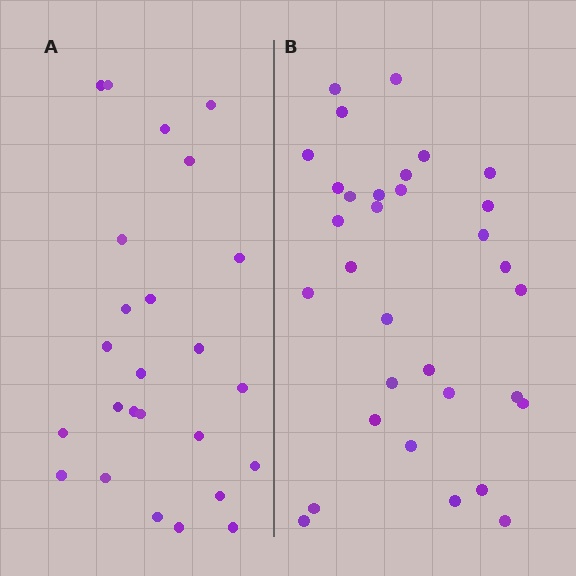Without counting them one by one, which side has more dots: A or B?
Region B (the right region) has more dots.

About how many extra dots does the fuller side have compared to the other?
Region B has roughly 8 or so more dots than region A.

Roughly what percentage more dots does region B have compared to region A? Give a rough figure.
About 30% more.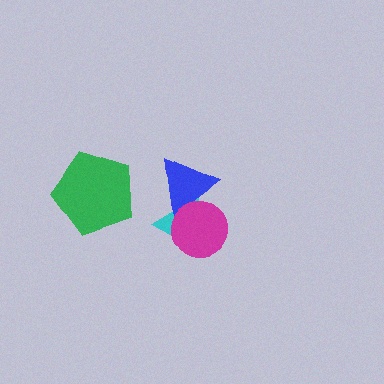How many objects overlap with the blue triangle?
2 objects overlap with the blue triangle.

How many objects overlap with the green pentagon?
0 objects overlap with the green pentagon.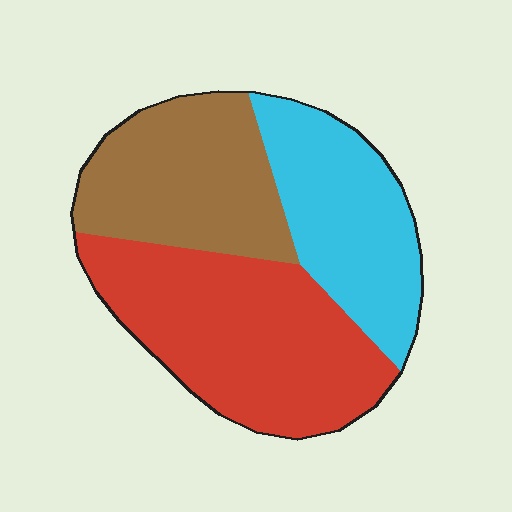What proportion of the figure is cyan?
Cyan covers around 30% of the figure.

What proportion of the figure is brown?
Brown covers around 30% of the figure.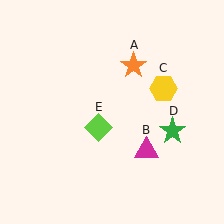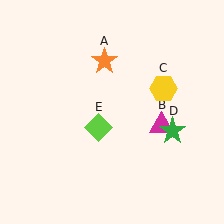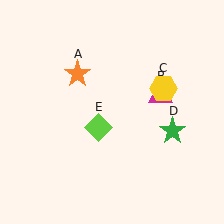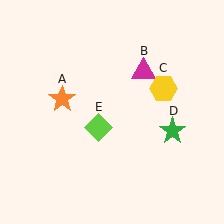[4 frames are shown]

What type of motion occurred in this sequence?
The orange star (object A), magenta triangle (object B) rotated counterclockwise around the center of the scene.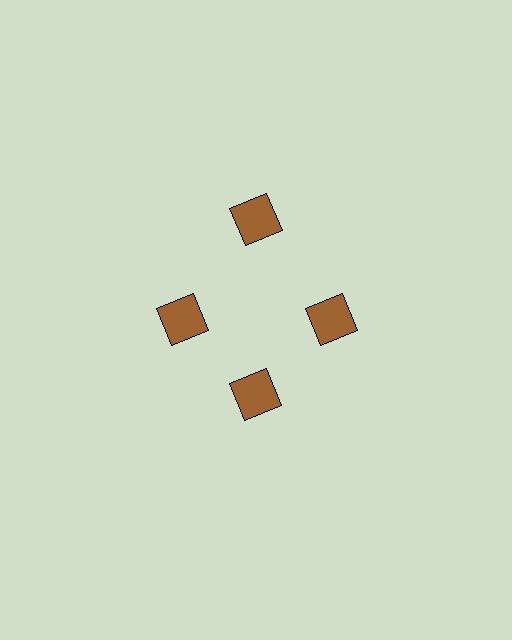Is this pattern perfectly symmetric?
No. The 4 brown squares are arranged in a ring, but one element near the 12 o'clock position is pushed outward from the center, breaking the 4-fold rotational symmetry.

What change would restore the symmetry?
The symmetry would be restored by moving it inward, back onto the ring so that all 4 squares sit at equal angles and equal distance from the center.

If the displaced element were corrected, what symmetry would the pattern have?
It would have 4-fold rotational symmetry — the pattern would map onto itself every 90 degrees.